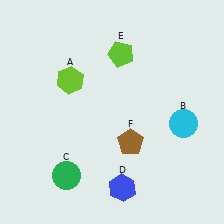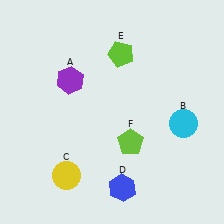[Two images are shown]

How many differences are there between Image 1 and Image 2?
There are 3 differences between the two images.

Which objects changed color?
A changed from lime to purple. C changed from green to yellow. F changed from brown to lime.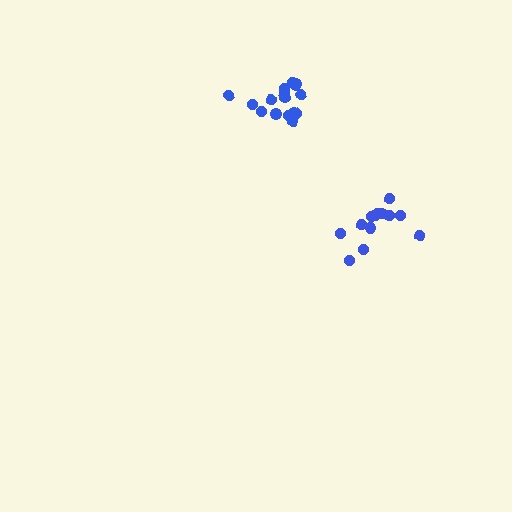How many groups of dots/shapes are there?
There are 2 groups.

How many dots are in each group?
Group 1: 15 dots, Group 2: 13 dots (28 total).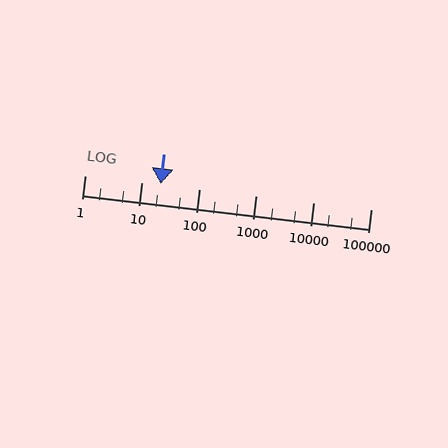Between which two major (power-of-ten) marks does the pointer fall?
The pointer is between 10 and 100.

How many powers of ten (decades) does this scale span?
The scale spans 5 decades, from 1 to 100000.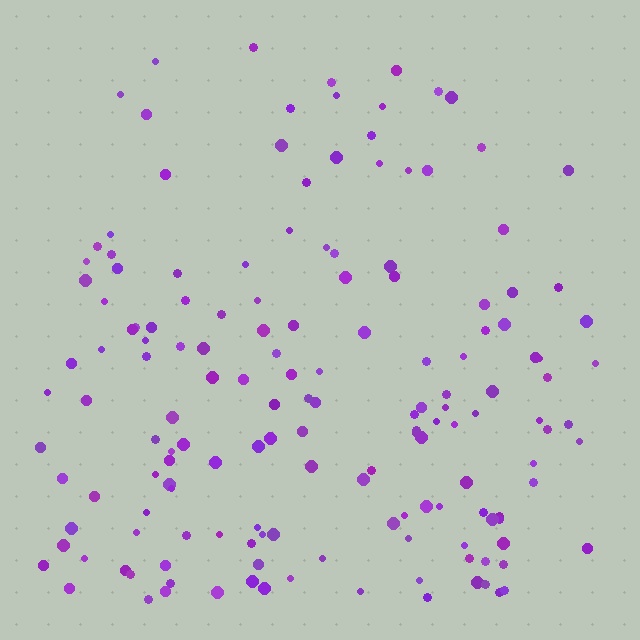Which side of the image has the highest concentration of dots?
The bottom.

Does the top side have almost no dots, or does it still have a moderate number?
Still a moderate number, just noticeably fewer than the bottom.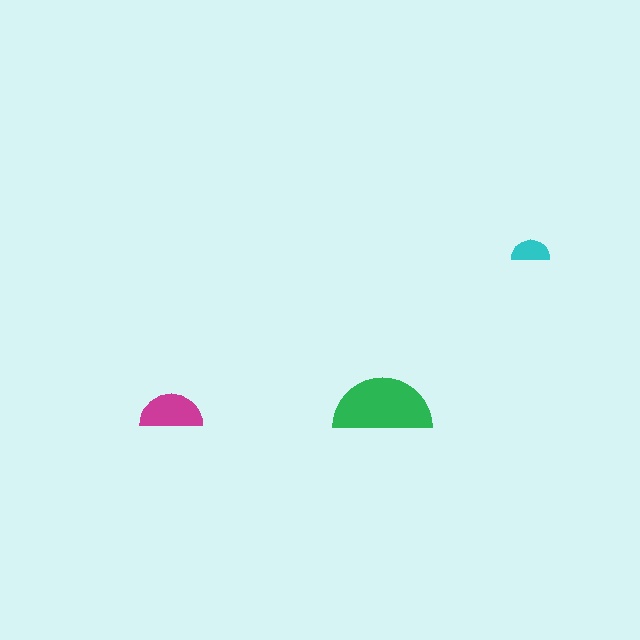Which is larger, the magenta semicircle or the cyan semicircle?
The magenta one.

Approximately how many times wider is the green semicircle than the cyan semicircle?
About 2.5 times wider.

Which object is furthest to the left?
The magenta semicircle is leftmost.